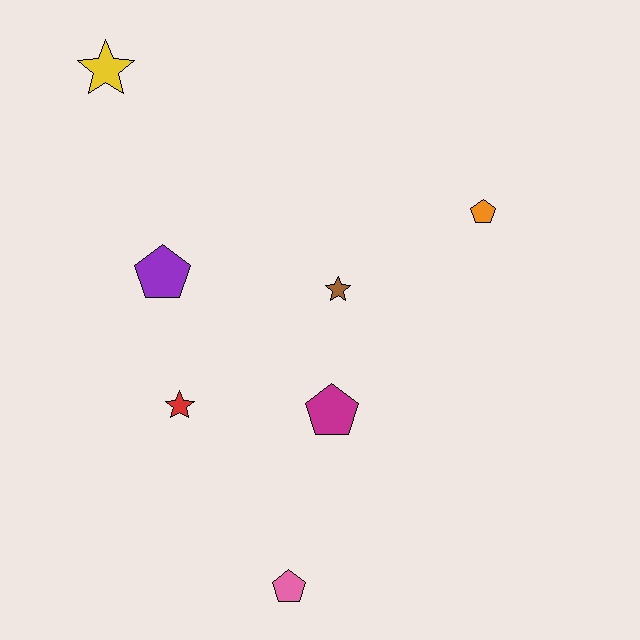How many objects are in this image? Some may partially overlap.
There are 7 objects.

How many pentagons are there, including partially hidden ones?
There are 4 pentagons.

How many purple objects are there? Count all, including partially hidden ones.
There is 1 purple object.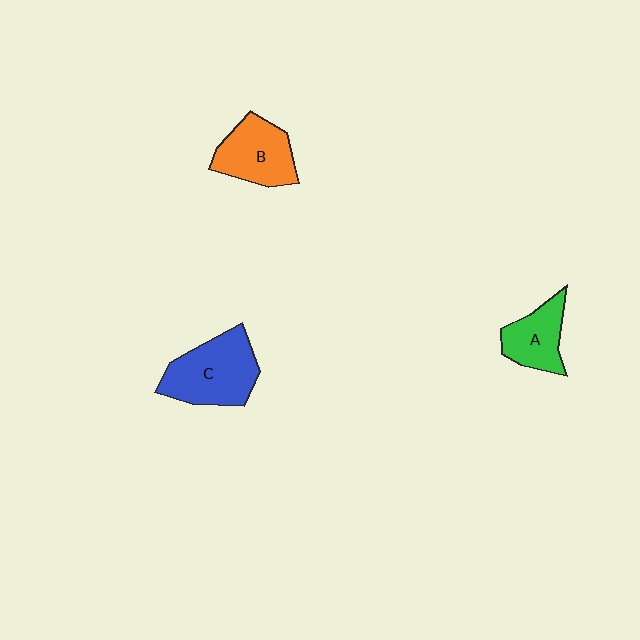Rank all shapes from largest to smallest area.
From largest to smallest: C (blue), B (orange), A (green).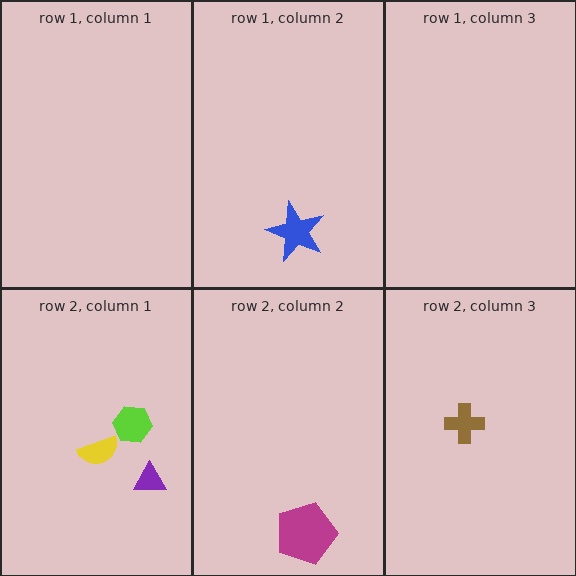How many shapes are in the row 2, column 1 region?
3.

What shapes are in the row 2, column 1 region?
The yellow semicircle, the lime hexagon, the purple triangle.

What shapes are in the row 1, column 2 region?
The blue star.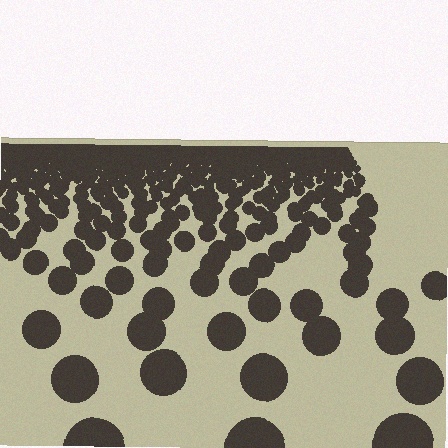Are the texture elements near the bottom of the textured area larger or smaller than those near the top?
Larger. Near the bottom, elements are closer to the viewer and appear at a bigger on-screen size.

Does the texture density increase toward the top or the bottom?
Density increases toward the top.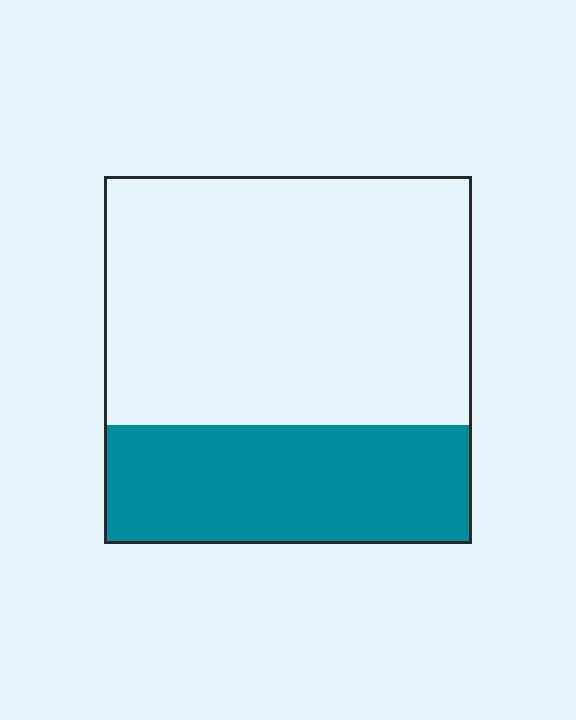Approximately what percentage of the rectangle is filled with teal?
Approximately 30%.